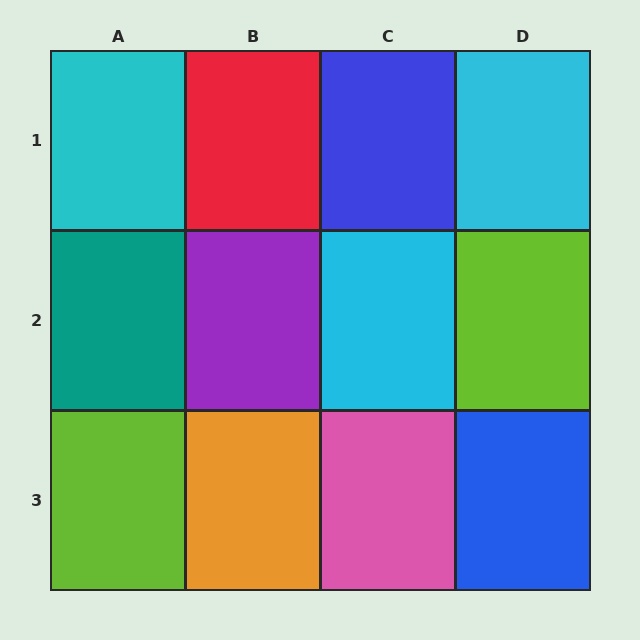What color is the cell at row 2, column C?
Cyan.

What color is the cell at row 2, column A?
Teal.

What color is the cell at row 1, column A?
Cyan.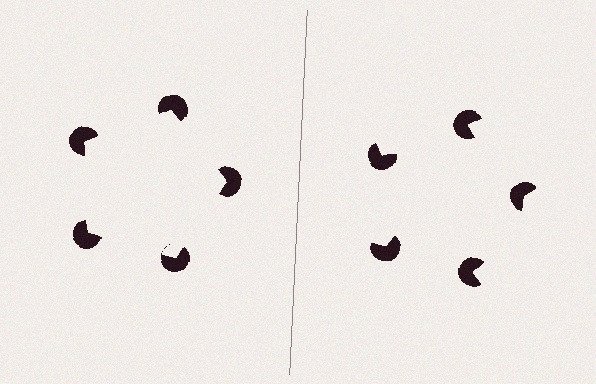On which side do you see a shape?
An illusory pentagon appears on the left side. On the right side the wedge cuts are rotated, so no coherent shape forms.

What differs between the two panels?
The pac-man discs are positioned identically on both sides; only the wedge orientations differ. On the left they align to a pentagon; on the right they are misaligned.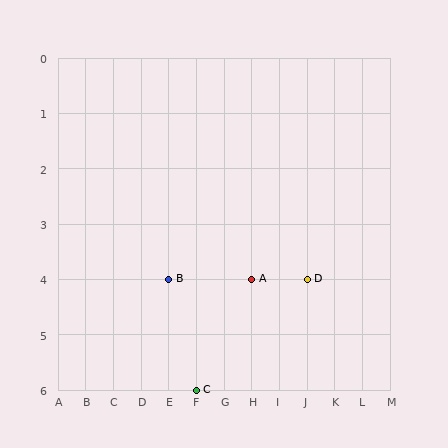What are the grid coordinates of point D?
Point D is at grid coordinates (J, 4).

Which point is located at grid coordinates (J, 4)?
Point D is at (J, 4).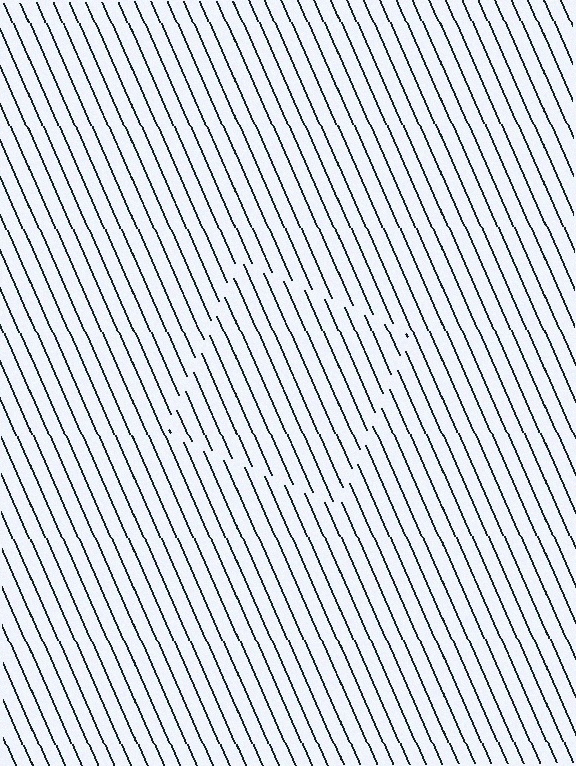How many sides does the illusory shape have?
4 sides — the line-ends trace a square.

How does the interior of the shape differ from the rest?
The interior of the shape contains the same grating, shifted by half a period — the contour is defined by the phase discontinuity where line-ends from the inner and outer gratings abut.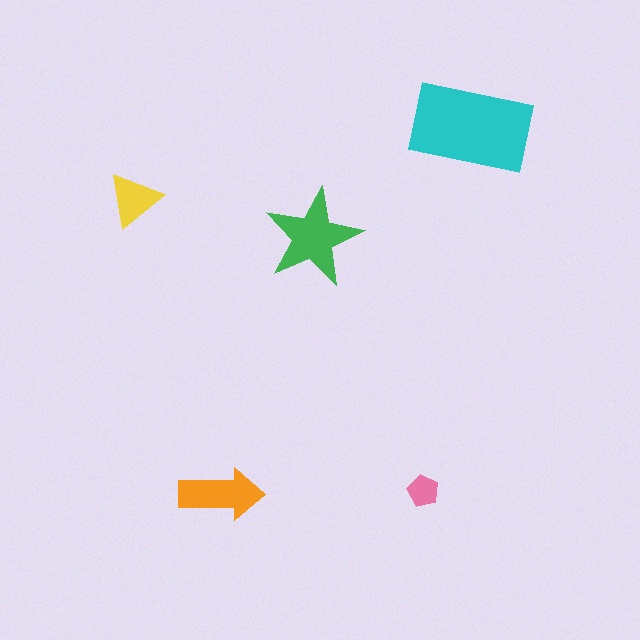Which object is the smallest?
The pink pentagon.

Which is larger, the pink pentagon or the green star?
The green star.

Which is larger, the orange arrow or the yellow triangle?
The orange arrow.